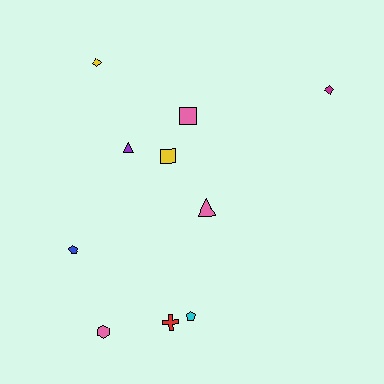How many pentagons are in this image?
There are 2 pentagons.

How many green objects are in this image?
There are no green objects.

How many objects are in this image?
There are 10 objects.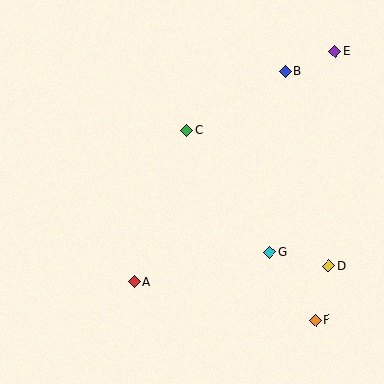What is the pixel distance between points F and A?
The distance between F and A is 186 pixels.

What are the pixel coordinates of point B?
Point B is at (285, 71).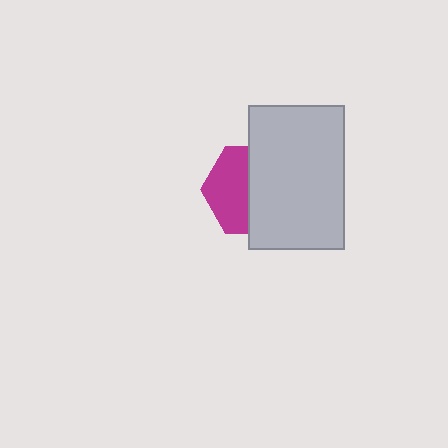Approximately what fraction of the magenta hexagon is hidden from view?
Roughly 54% of the magenta hexagon is hidden behind the light gray rectangle.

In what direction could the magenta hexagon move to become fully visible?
The magenta hexagon could move left. That would shift it out from behind the light gray rectangle entirely.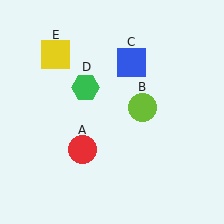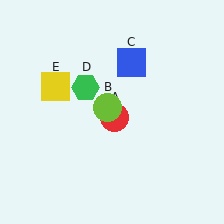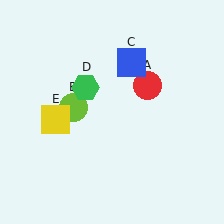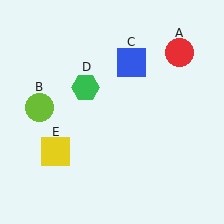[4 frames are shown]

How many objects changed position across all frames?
3 objects changed position: red circle (object A), lime circle (object B), yellow square (object E).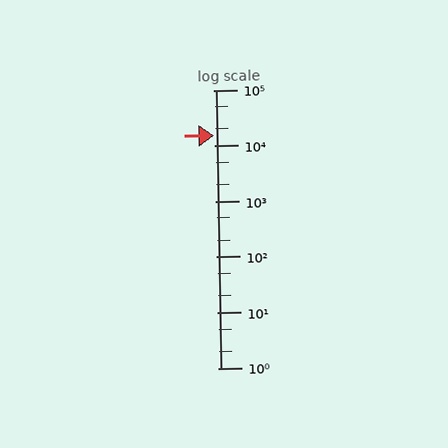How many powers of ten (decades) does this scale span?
The scale spans 5 decades, from 1 to 100000.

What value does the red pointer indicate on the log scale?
The pointer indicates approximately 15000.